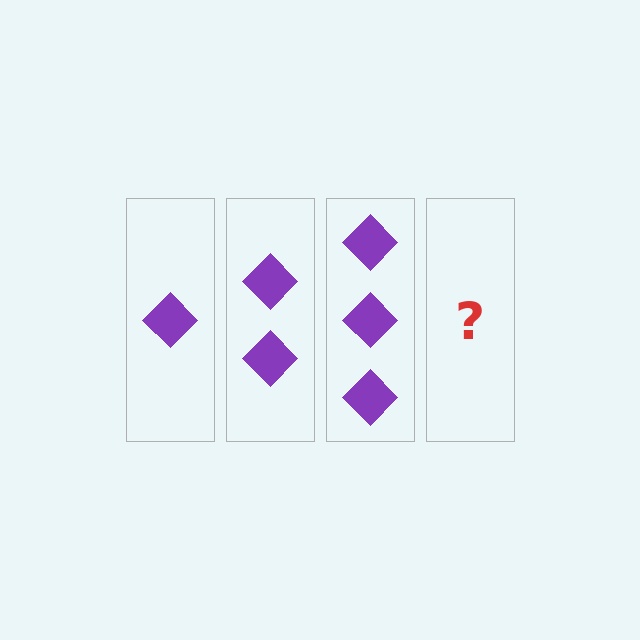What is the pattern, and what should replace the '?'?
The pattern is that each step adds one more diamond. The '?' should be 4 diamonds.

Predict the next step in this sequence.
The next step is 4 diamonds.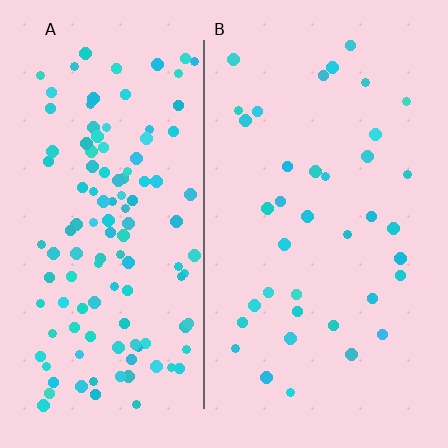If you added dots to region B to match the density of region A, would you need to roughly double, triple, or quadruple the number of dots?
Approximately triple.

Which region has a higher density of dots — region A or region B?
A (the left).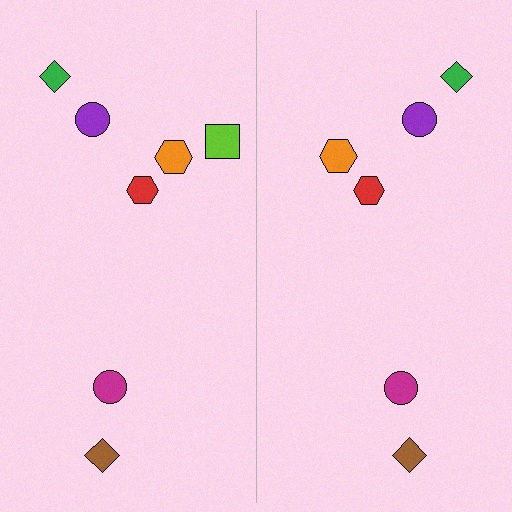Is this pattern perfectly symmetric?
No, the pattern is not perfectly symmetric. A lime square is missing from the right side.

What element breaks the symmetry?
A lime square is missing from the right side.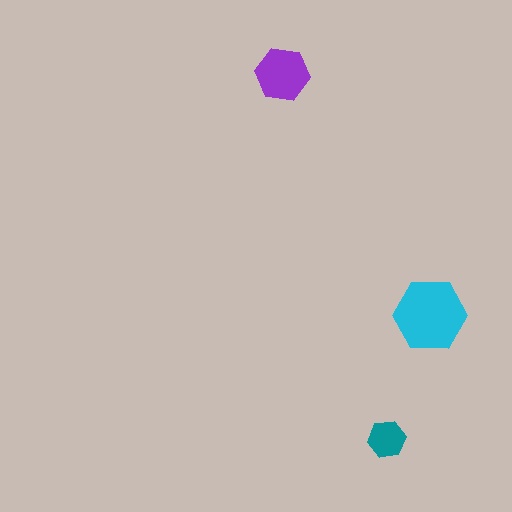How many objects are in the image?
There are 3 objects in the image.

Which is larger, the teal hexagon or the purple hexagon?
The purple one.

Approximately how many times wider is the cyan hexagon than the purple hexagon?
About 1.5 times wider.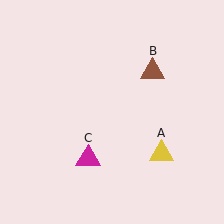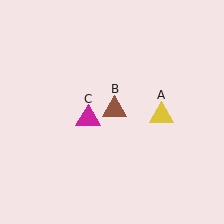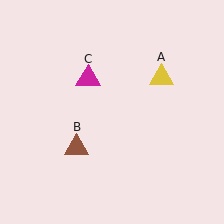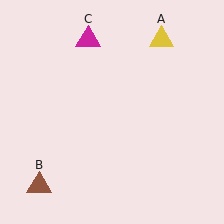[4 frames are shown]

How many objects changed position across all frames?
3 objects changed position: yellow triangle (object A), brown triangle (object B), magenta triangle (object C).